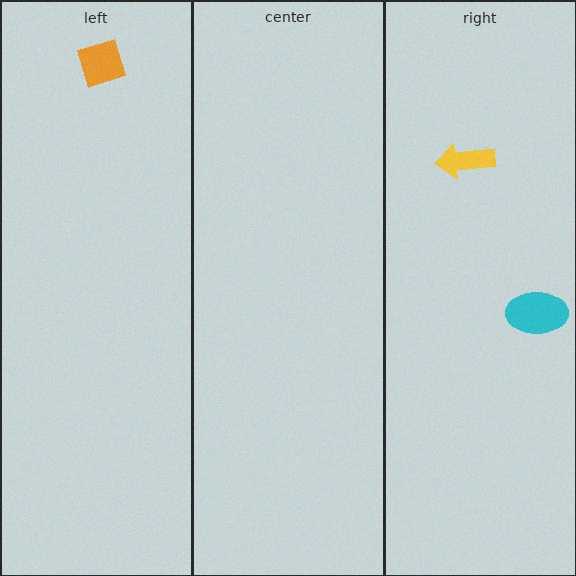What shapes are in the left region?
The orange square.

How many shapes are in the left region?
1.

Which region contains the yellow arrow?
The right region.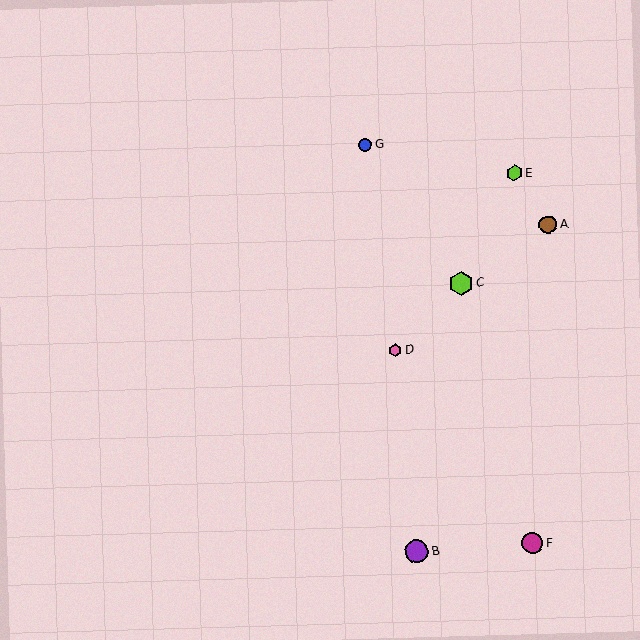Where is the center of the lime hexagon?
The center of the lime hexagon is at (514, 173).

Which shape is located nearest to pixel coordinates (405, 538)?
The purple circle (labeled B) at (416, 552) is nearest to that location.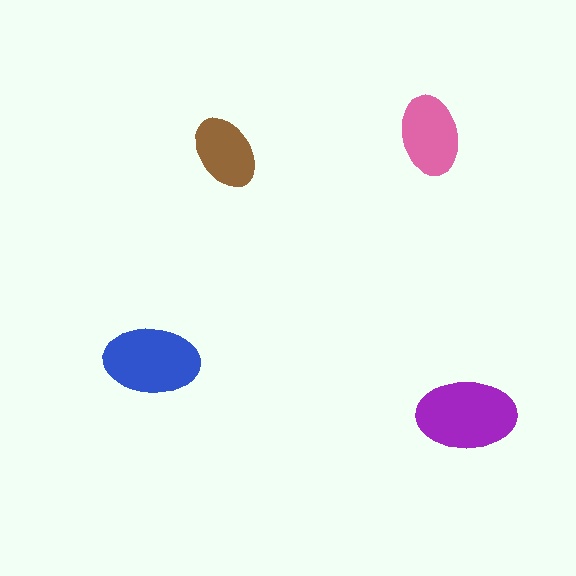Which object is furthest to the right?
The purple ellipse is rightmost.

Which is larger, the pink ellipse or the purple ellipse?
The purple one.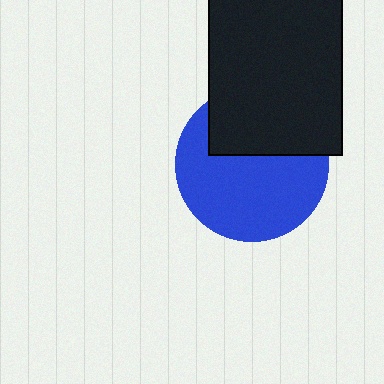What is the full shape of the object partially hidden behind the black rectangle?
The partially hidden object is a blue circle.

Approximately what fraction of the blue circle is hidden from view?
Roughly 36% of the blue circle is hidden behind the black rectangle.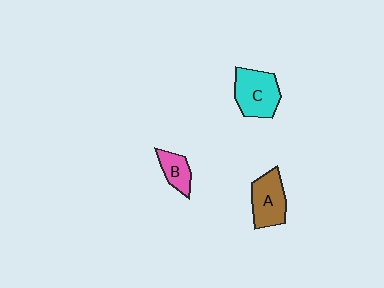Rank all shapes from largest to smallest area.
From largest to smallest: C (cyan), A (brown), B (pink).